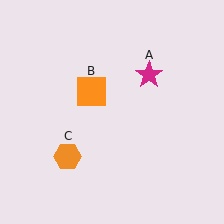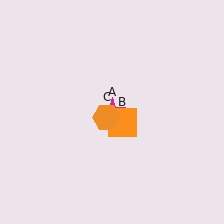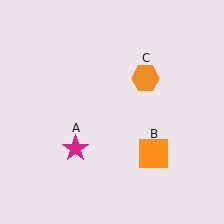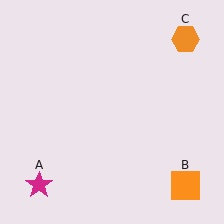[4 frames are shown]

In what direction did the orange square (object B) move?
The orange square (object B) moved down and to the right.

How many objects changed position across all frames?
3 objects changed position: magenta star (object A), orange square (object B), orange hexagon (object C).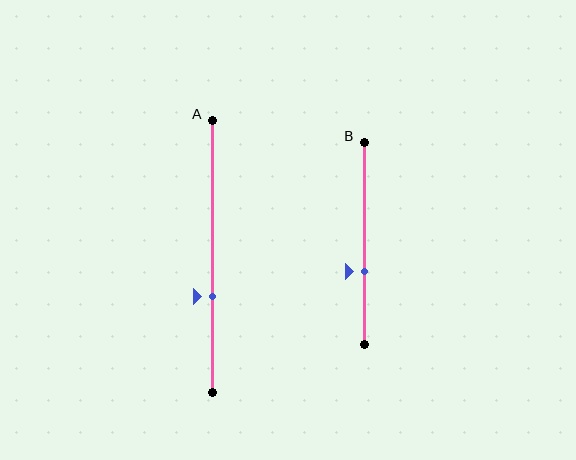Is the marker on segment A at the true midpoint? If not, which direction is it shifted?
No, the marker on segment A is shifted downward by about 15% of the segment length.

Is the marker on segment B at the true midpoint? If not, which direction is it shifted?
No, the marker on segment B is shifted downward by about 14% of the segment length.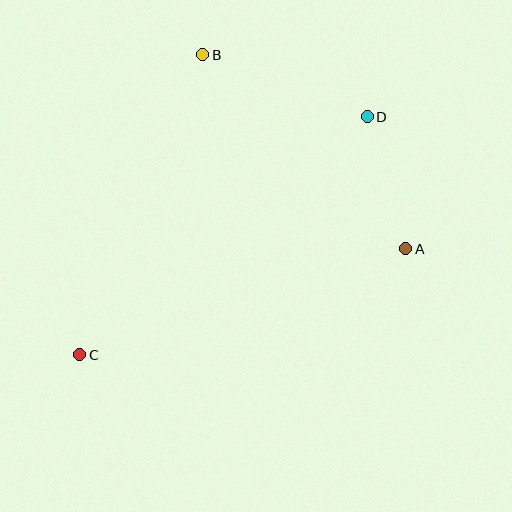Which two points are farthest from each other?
Points C and D are farthest from each other.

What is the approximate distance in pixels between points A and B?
The distance between A and B is approximately 281 pixels.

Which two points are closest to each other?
Points A and D are closest to each other.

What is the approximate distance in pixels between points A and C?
The distance between A and C is approximately 343 pixels.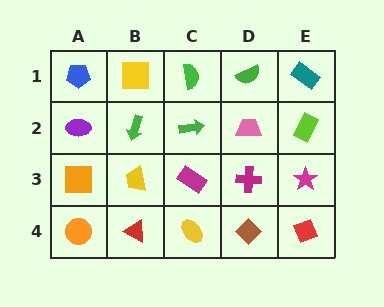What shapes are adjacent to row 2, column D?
A green semicircle (row 1, column D), a magenta cross (row 3, column D), a green arrow (row 2, column C), a lime rectangle (row 2, column E).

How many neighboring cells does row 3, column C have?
4.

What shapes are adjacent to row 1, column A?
A purple ellipse (row 2, column A), a yellow square (row 1, column B).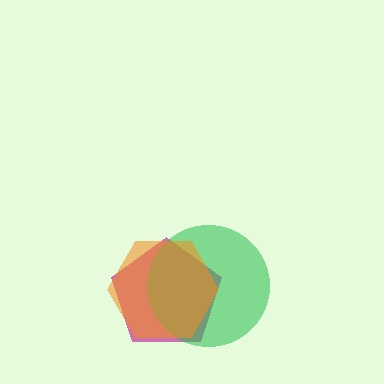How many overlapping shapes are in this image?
There are 3 overlapping shapes in the image.